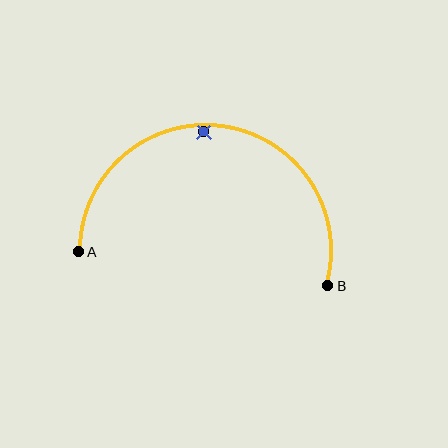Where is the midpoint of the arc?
The arc midpoint is the point on the curve farthest from the straight line joining A and B. It sits above that line.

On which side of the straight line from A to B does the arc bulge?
The arc bulges above the straight line connecting A and B.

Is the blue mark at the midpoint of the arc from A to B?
No — the blue mark does not lie on the arc at all. It sits slightly inside the curve.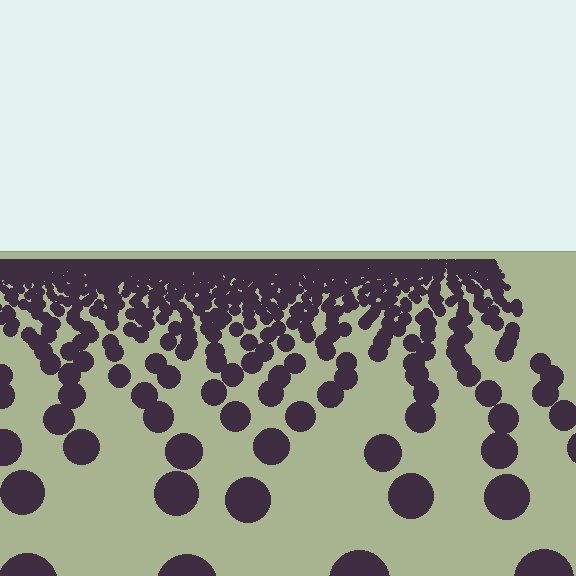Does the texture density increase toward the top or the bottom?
Density increases toward the top.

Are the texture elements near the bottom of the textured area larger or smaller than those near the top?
Larger. Near the bottom, elements are closer to the viewer and appear at a bigger on-screen size.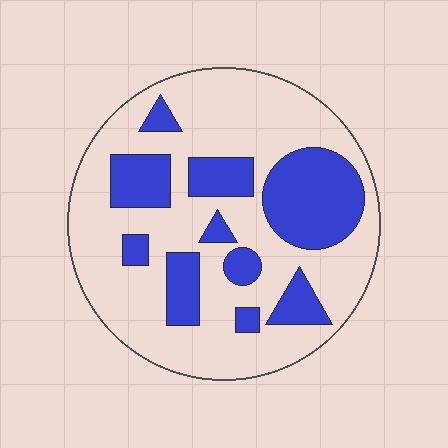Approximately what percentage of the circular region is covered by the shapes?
Approximately 30%.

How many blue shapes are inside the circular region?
10.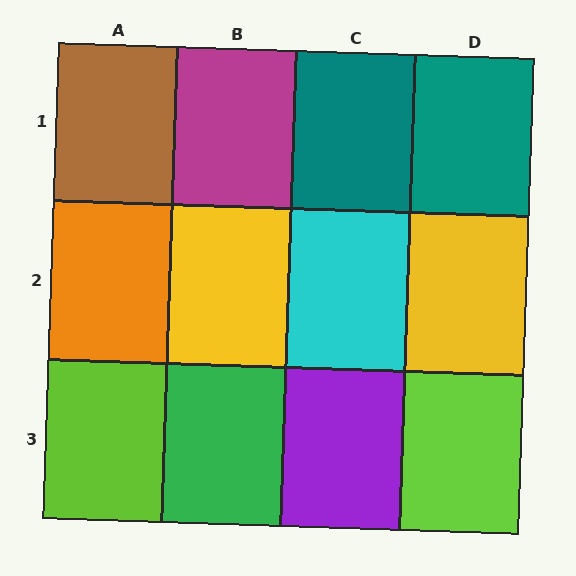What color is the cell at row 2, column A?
Orange.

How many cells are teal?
2 cells are teal.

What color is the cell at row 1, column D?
Teal.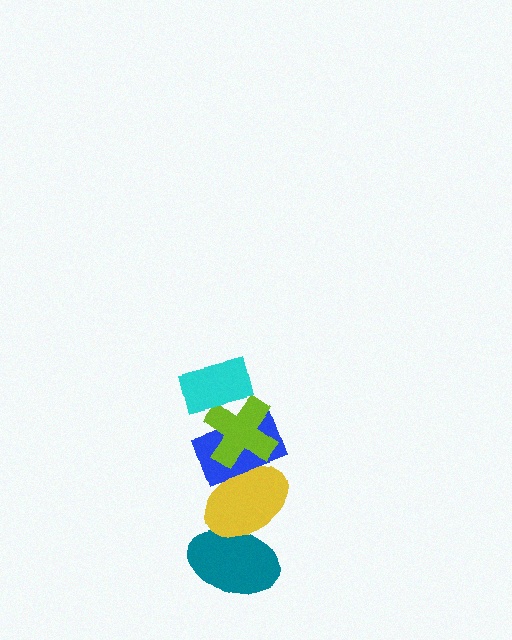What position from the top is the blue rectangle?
The blue rectangle is 3rd from the top.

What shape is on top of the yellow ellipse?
The blue rectangle is on top of the yellow ellipse.